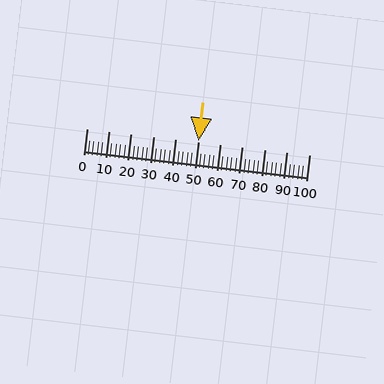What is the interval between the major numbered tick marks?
The major tick marks are spaced 10 units apart.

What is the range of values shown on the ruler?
The ruler shows values from 0 to 100.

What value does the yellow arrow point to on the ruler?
The yellow arrow points to approximately 50.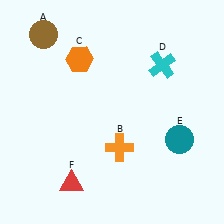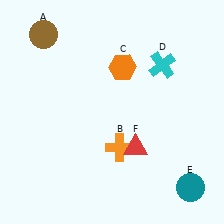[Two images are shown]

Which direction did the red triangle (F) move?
The red triangle (F) moved right.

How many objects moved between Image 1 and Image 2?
3 objects moved between the two images.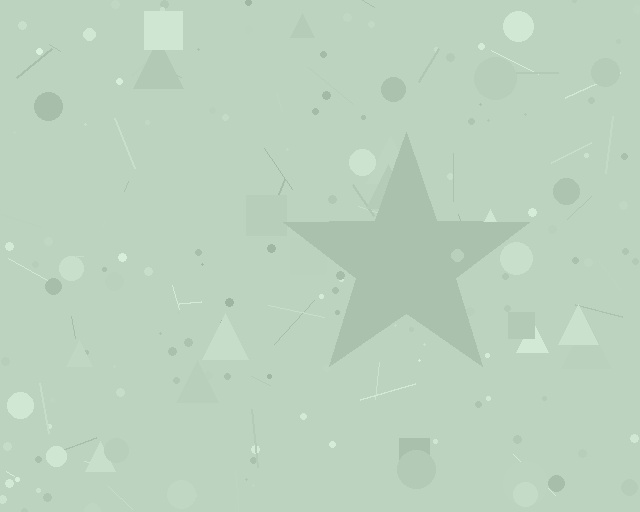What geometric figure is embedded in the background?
A star is embedded in the background.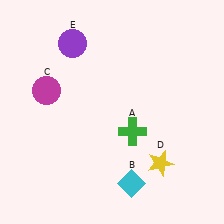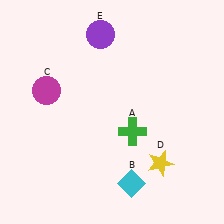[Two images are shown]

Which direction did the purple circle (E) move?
The purple circle (E) moved right.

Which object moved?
The purple circle (E) moved right.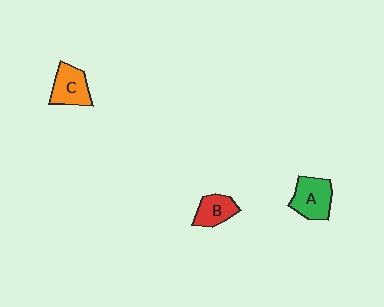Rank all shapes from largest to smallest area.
From largest to smallest: A (green), C (orange), B (red).